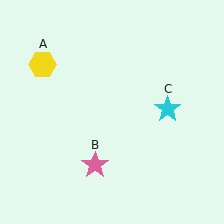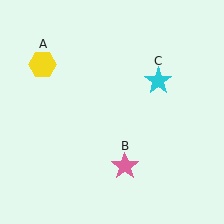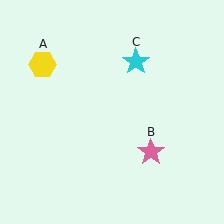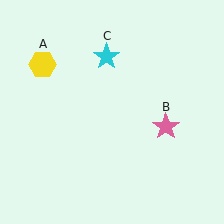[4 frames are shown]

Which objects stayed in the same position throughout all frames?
Yellow hexagon (object A) remained stationary.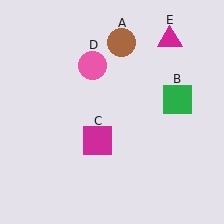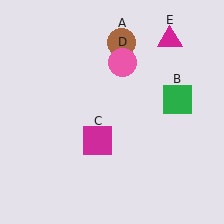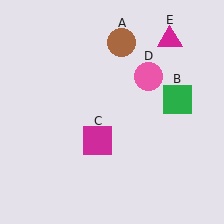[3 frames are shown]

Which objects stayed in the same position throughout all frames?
Brown circle (object A) and green square (object B) and magenta square (object C) and magenta triangle (object E) remained stationary.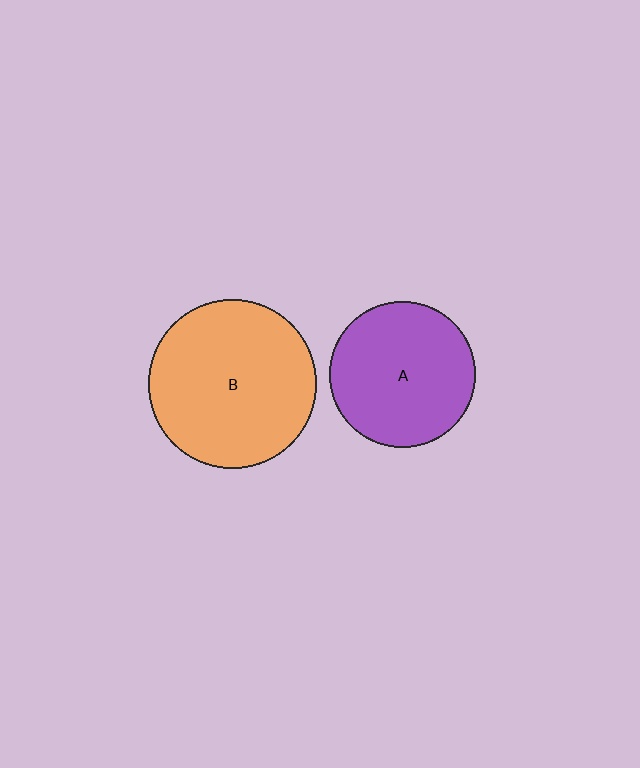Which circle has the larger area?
Circle B (orange).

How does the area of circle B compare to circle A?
Approximately 1.3 times.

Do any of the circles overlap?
No, none of the circles overlap.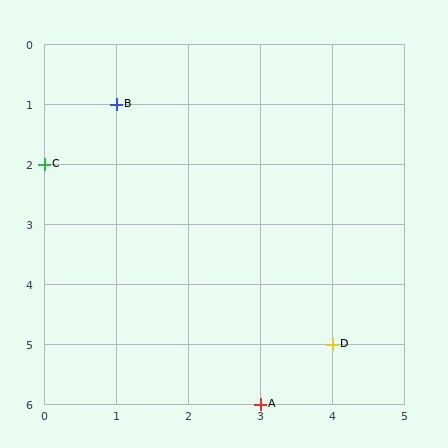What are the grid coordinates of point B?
Point B is at grid coordinates (1, 1).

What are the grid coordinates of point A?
Point A is at grid coordinates (3, 6).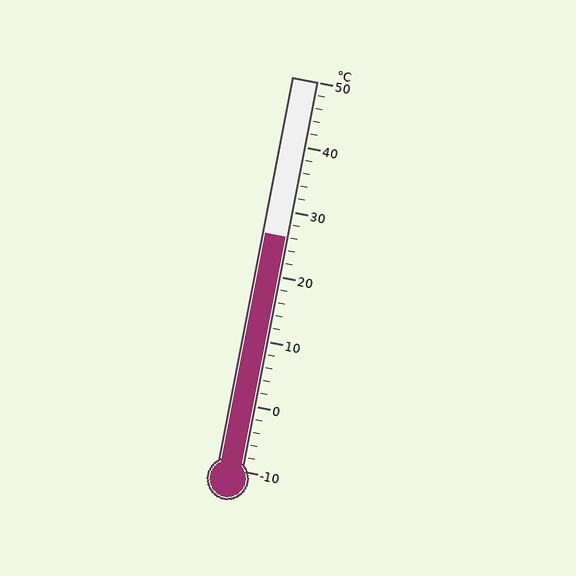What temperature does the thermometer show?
The thermometer shows approximately 26°C.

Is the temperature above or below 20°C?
The temperature is above 20°C.